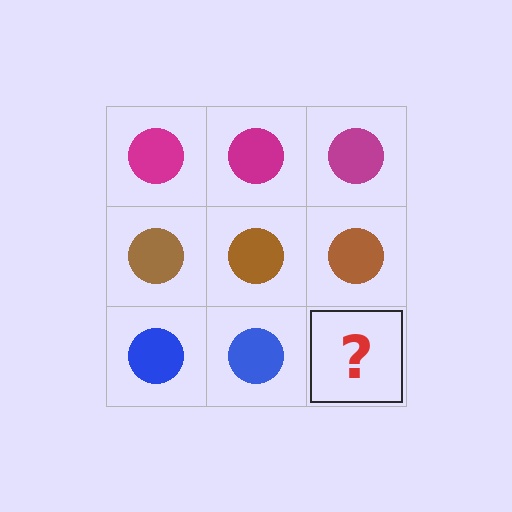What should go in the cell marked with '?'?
The missing cell should contain a blue circle.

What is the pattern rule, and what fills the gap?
The rule is that each row has a consistent color. The gap should be filled with a blue circle.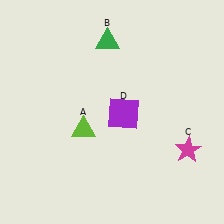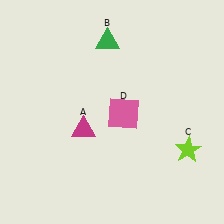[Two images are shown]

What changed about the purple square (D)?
In Image 1, D is purple. In Image 2, it changed to pink.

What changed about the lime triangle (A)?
In Image 1, A is lime. In Image 2, it changed to magenta.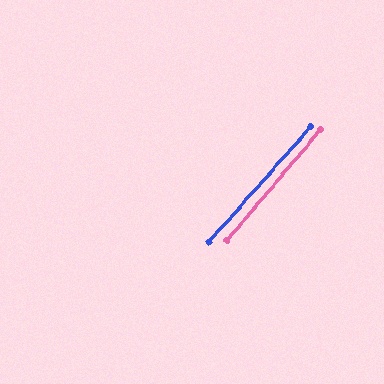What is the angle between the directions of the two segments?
Approximately 2 degrees.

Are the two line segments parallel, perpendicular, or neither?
Parallel — their directions differ by only 1.5°.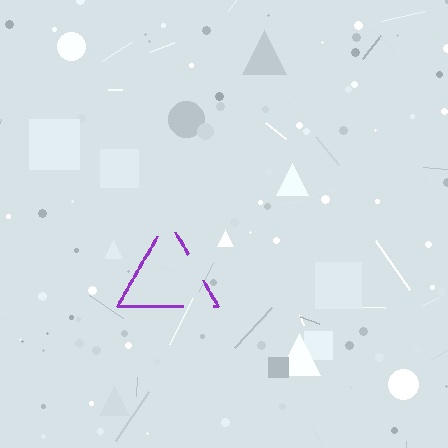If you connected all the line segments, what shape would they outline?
They would outline a triangle.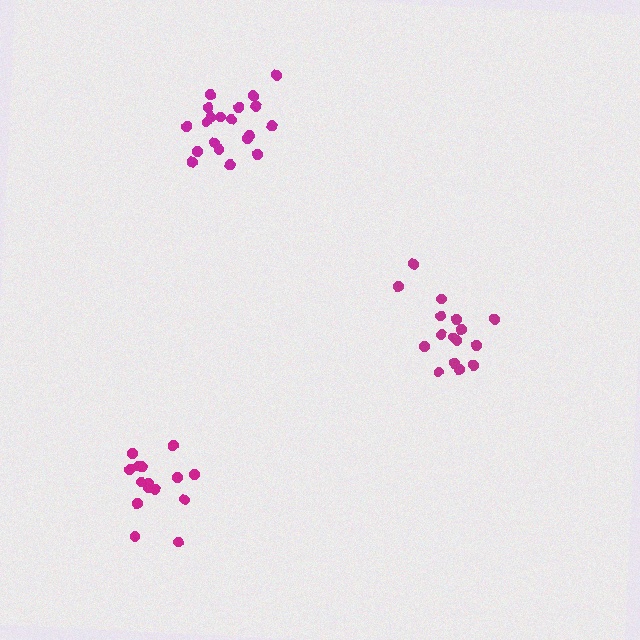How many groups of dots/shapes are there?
There are 3 groups.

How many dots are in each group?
Group 1: 20 dots, Group 2: 16 dots, Group 3: 15 dots (51 total).